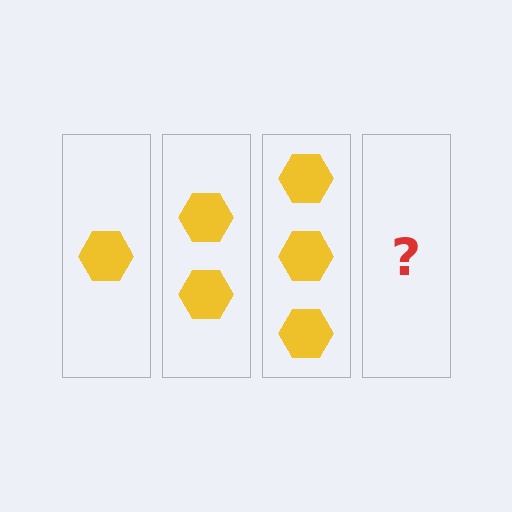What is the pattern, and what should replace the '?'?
The pattern is that each step adds one more hexagon. The '?' should be 4 hexagons.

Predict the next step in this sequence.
The next step is 4 hexagons.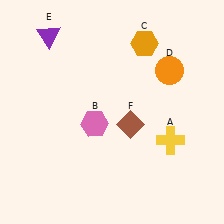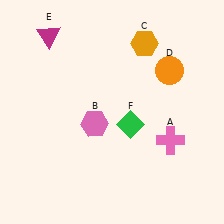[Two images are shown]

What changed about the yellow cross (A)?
In Image 1, A is yellow. In Image 2, it changed to pink.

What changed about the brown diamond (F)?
In Image 1, F is brown. In Image 2, it changed to green.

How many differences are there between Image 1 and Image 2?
There are 3 differences between the two images.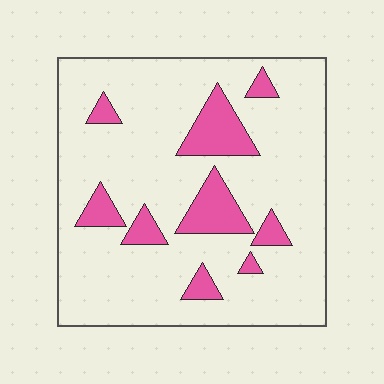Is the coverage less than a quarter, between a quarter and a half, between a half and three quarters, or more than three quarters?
Less than a quarter.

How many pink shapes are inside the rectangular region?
9.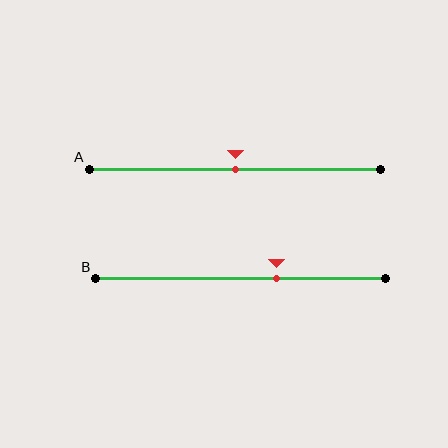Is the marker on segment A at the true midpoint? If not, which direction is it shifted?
Yes, the marker on segment A is at the true midpoint.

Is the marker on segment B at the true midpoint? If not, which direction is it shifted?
No, the marker on segment B is shifted to the right by about 12% of the segment length.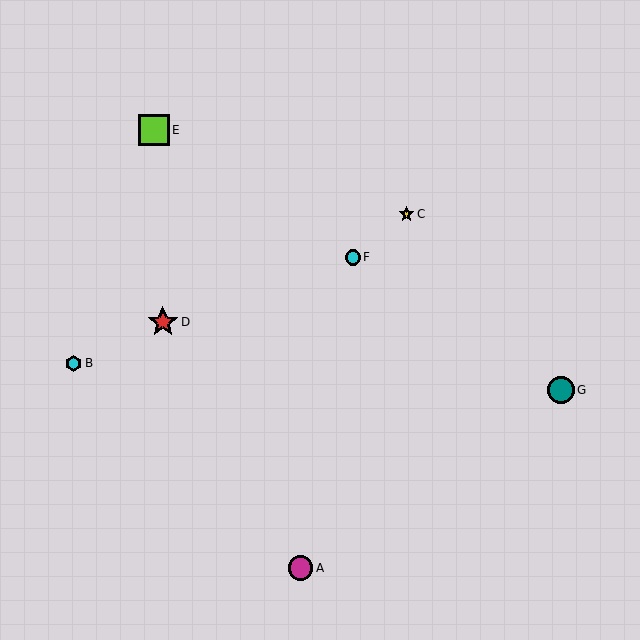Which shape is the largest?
The red star (labeled D) is the largest.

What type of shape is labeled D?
Shape D is a red star.